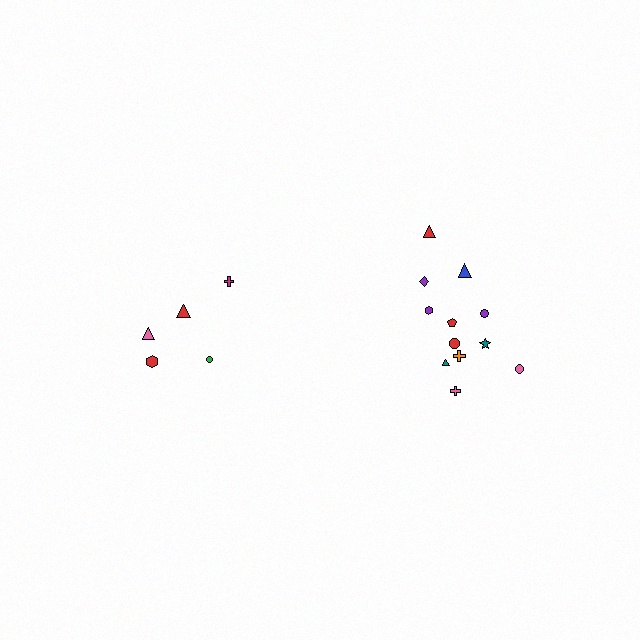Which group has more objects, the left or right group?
The right group.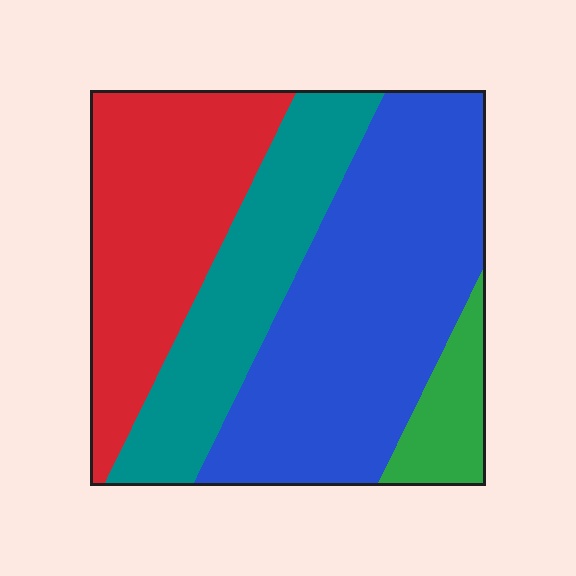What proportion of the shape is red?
Red takes up between a quarter and a half of the shape.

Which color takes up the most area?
Blue, at roughly 40%.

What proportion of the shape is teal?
Teal covers 22% of the shape.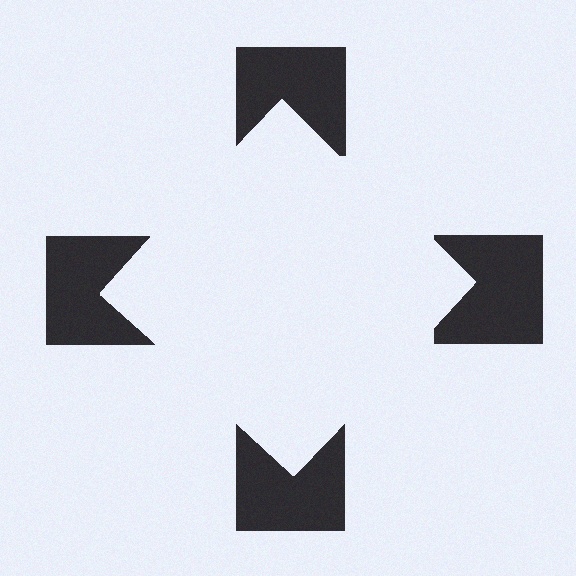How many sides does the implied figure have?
4 sides.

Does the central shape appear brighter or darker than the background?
It typically appears slightly brighter than the background, even though no actual brightness change is drawn.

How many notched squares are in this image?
There are 4 — one at each vertex of the illusory square.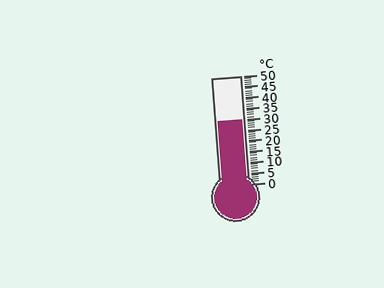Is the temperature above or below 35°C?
The temperature is below 35°C.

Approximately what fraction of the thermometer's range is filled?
The thermometer is filled to approximately 60% of its range.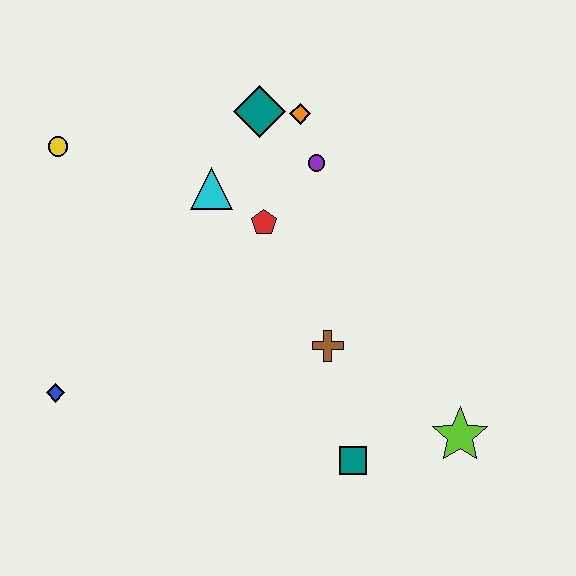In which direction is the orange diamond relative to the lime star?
The orange diamond is above the lime star.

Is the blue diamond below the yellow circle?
Yes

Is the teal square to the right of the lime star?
No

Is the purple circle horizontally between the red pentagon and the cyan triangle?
No